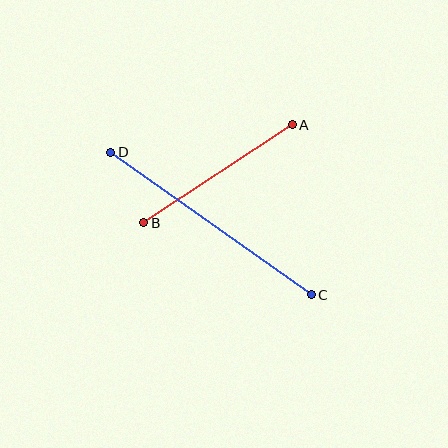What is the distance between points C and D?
The distance is approximately 246 pixels.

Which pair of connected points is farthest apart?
Points C and D are farthest apart.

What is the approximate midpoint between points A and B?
The midpoint is at approximately (218, 174) pixels.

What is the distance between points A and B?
The distance is approximately 178 pixels.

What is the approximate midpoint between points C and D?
The midpoint is at approximately (211, 224) pixels.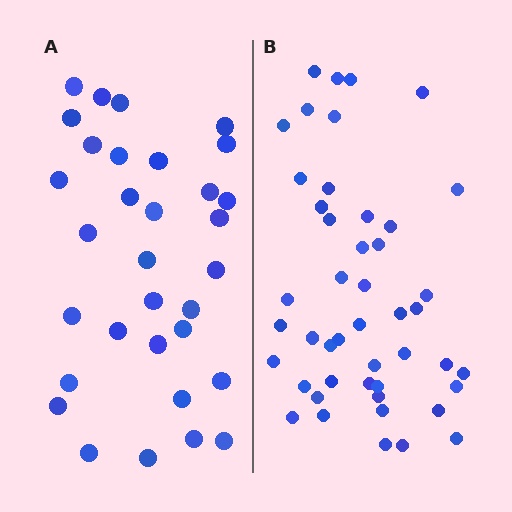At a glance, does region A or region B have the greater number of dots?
Region B (the right region) has more dots.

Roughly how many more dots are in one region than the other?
Region B has approximately 15 more dots than region A.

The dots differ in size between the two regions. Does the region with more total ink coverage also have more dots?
No. Region A has more total ink coverage because its dots are larger, but region B actually contains more individual dots. Total area can be misleading — the number of items is what matters here.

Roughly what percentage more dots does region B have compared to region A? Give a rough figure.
About 45% more.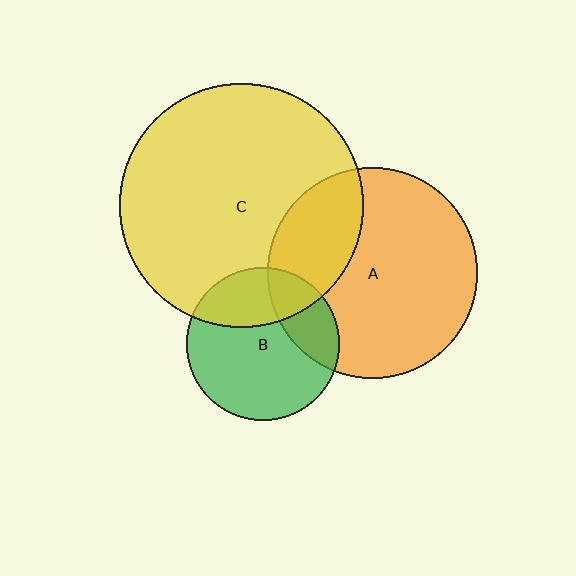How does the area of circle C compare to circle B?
Approximately 2.6 times.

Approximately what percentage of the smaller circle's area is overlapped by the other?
Approximately 25%.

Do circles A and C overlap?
Yes.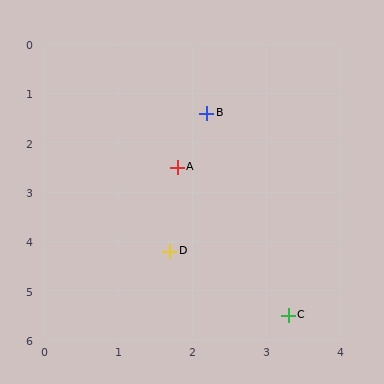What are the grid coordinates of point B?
Point B is at approximately (2.2, 1.4).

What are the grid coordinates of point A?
Point A is at approximately (1.8, 2.5).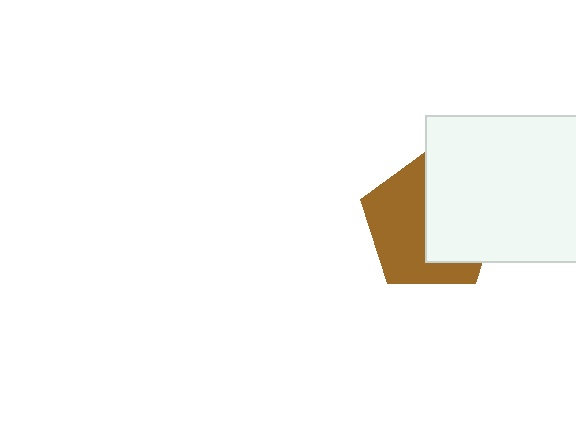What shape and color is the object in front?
The object in front is a white rectangle.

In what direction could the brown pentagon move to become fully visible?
The brown pentagon could move left. That would shift it out from behind the white rectangle entirely.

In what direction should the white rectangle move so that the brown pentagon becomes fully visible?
The white rectangle should move right. That is the shortest direction to clear the overlap and leave the brown pentagon fully visible.